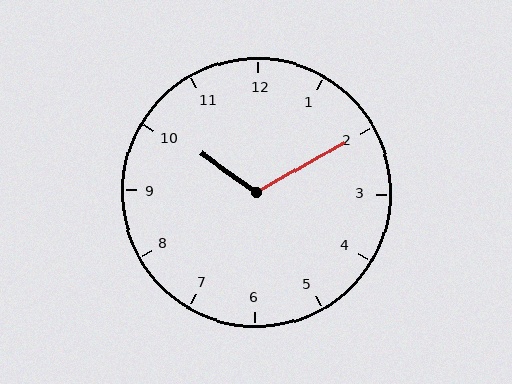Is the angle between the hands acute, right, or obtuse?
It is obtuse.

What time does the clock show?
10:10.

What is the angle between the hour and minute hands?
Approximately 115 degrees.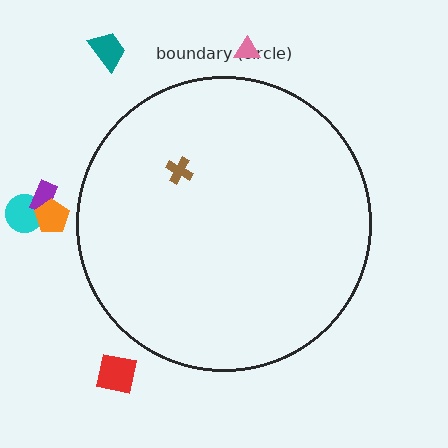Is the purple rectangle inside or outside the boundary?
Outside.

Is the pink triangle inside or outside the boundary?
Outside.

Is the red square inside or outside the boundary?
Outside.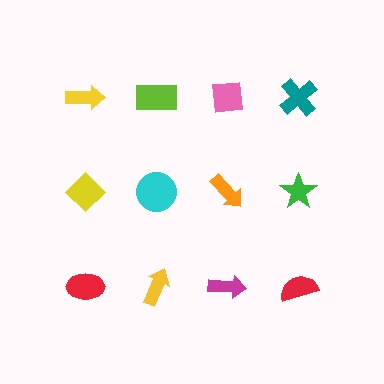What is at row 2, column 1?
A yellow diamond.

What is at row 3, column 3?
A magenta arrow.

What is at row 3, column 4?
A red semicircle.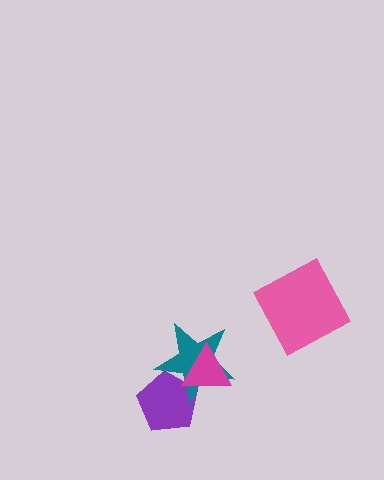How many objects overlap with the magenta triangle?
2 objects overlap with the magenta triangle.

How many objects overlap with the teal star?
2 objects overlap with the teal star.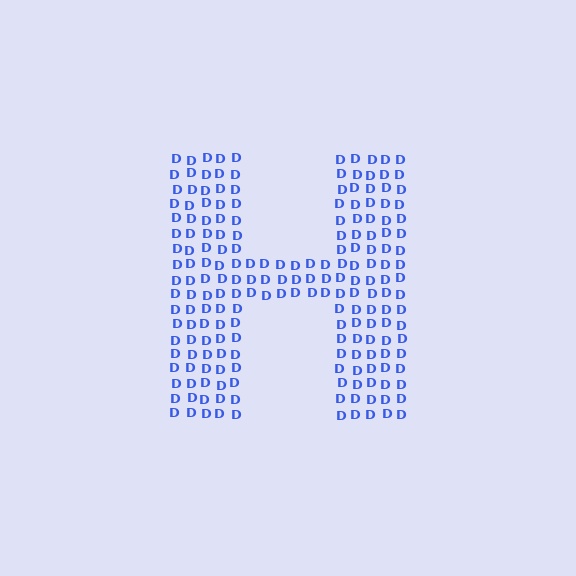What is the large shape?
The large shape is the letter H.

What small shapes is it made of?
It is made of small letter D's.